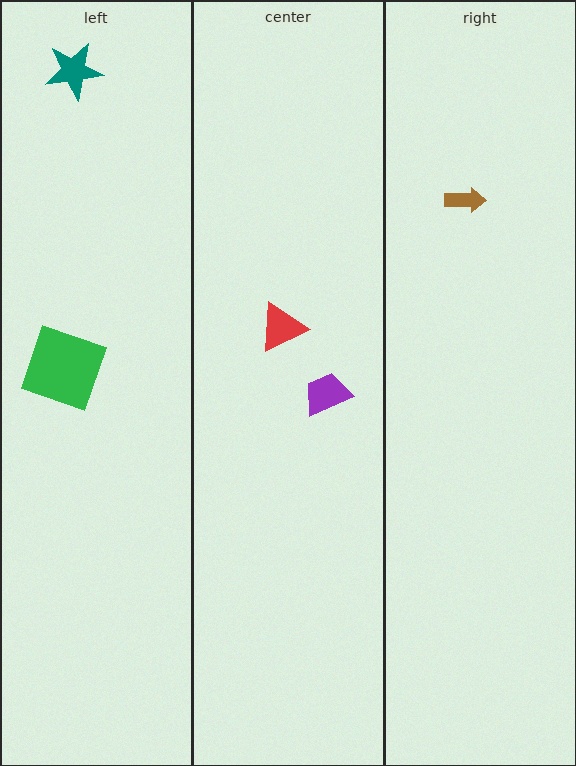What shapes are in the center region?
The red triangle, the purple trapezoid.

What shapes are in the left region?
The green square, the teal star.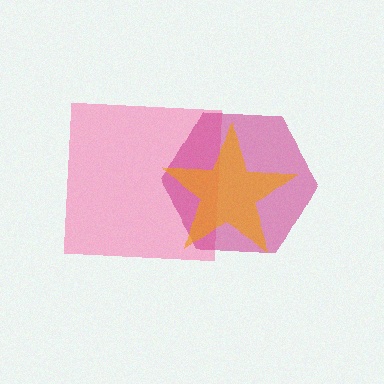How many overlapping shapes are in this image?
There are 3 overlapping shapes in the image.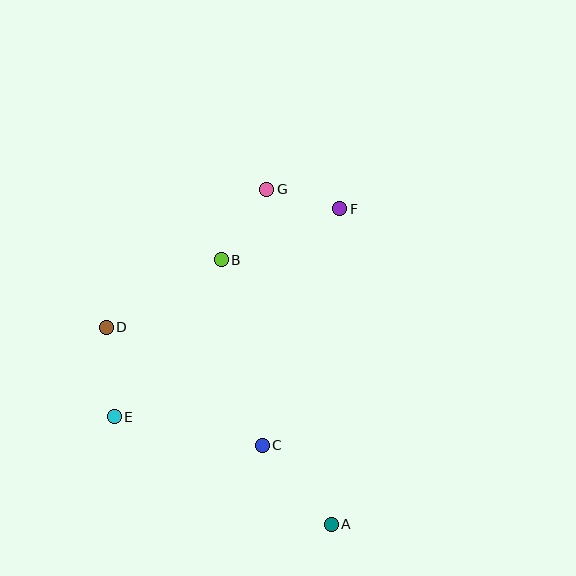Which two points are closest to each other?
Points F and G are closest to each other.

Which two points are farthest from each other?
Points A and G are farthest from each other.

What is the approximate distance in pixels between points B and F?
The distance between B and F is approximately 129 pixels.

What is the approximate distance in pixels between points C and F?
The distance between C and F is approximately 249 pixels.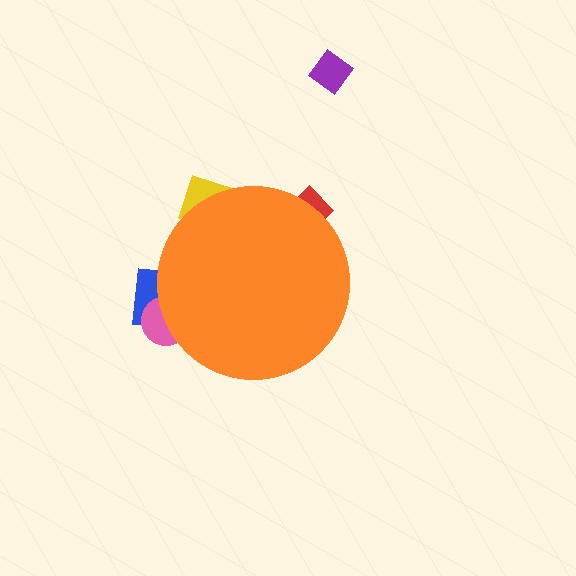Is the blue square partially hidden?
Yes, the blue square is partially hidden behind the orange circle.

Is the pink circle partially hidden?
Yes, the pink circle is partially hidden behind the orange circle.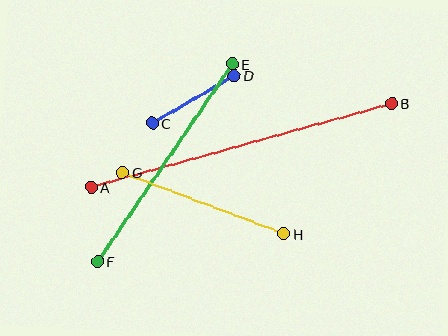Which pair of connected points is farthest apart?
Points A and B are farthest apart.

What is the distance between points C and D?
The distance is approximately 95 pixels.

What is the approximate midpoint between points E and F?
The midpoint is at approximately (165, 163) pixels.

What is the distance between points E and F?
The distance is approximately 239 pixels.